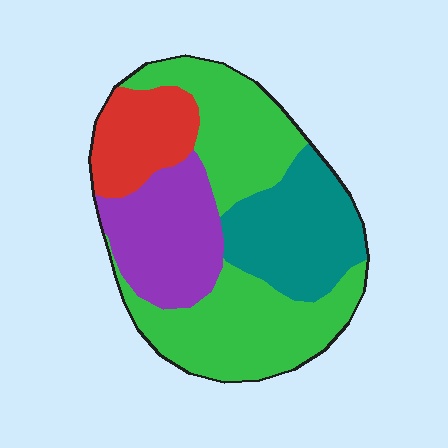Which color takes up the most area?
Green, at roughly 45%.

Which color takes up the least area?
Red, at roughly 15%.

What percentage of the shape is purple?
Purple covers around 20% of the shape.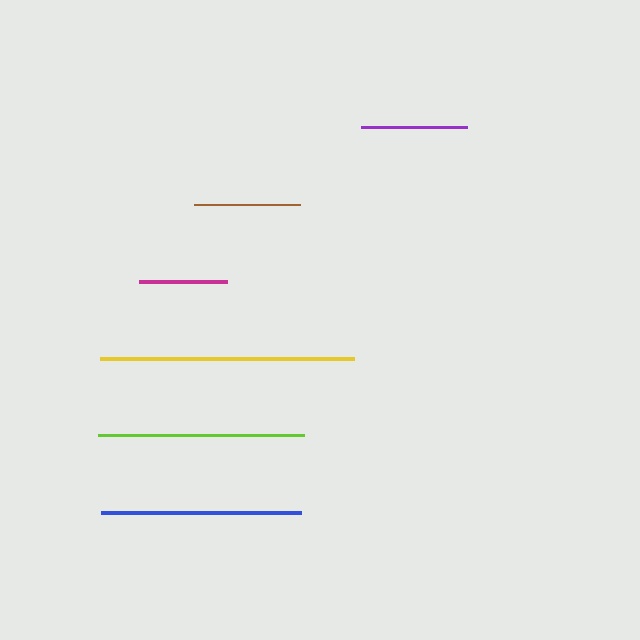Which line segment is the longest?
The yellow line is the longest at approximately 254 pixels.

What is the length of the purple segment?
The purple segment is approximately 106 pixels long.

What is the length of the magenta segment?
The magenta segment is approximately 88 pixels long.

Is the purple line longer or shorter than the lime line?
The lime line is longer than the purple line.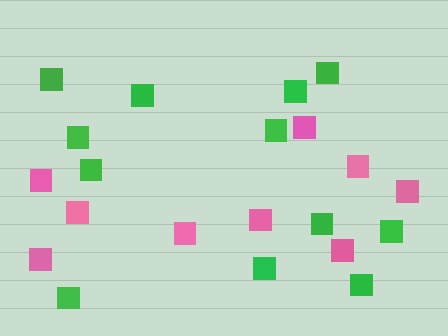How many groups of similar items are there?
There are 2 groups: one group of green squares (12) and one group of pink squares (9).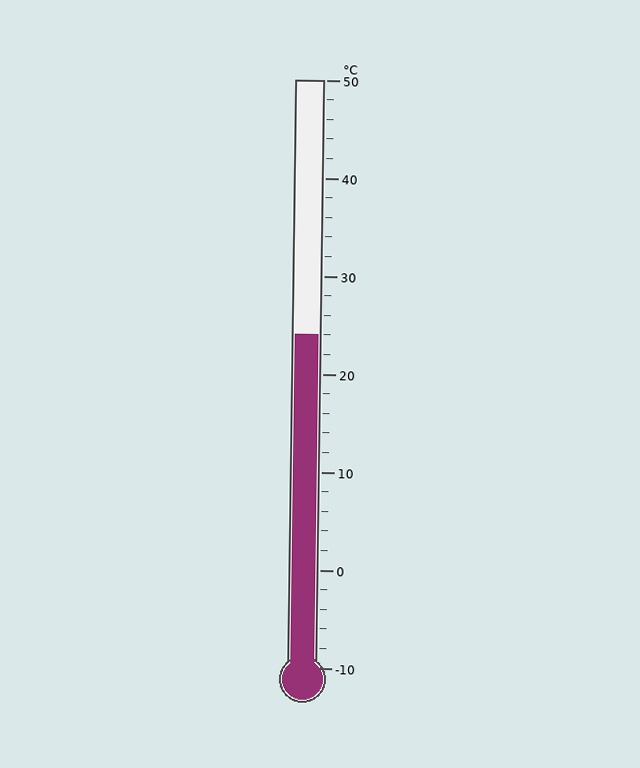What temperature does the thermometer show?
The thermometer shows approximately 24°C.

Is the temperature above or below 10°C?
The temperature is above 10°C.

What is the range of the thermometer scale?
The thermometer scale ranges from -10°C to 50°C.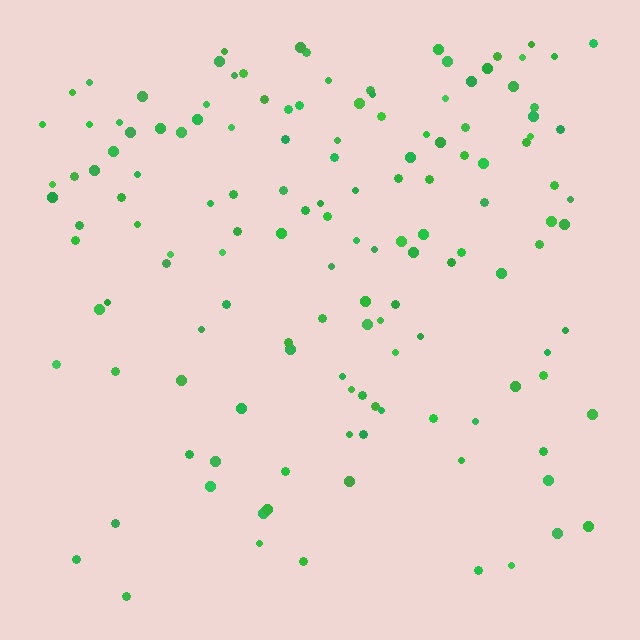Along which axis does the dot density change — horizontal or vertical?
Vertical.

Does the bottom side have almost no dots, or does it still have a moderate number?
Still a moderate number, just noticeably fewer than the top.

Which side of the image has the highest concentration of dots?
The top.